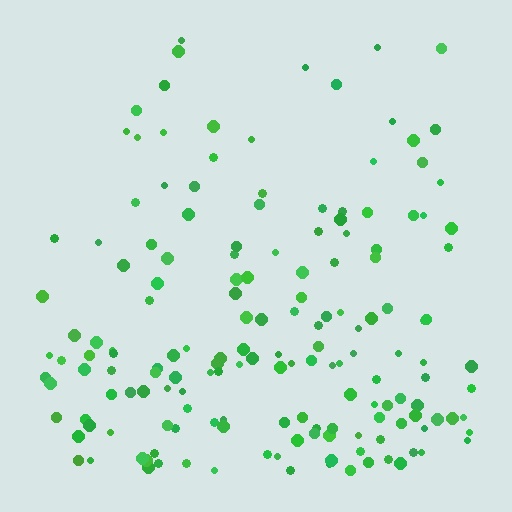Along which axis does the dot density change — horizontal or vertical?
Vertical.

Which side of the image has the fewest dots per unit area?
The top.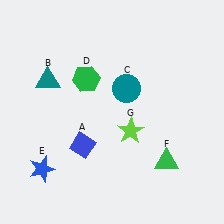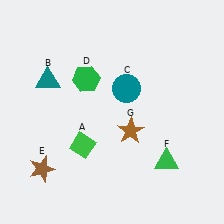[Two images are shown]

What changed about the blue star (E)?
In Image 1, E is blue. In Image 2, it changed to brown.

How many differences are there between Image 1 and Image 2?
There are 3 differences between the two images.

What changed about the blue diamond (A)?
In Image 1, A is blue. In Image 2, it changed to green.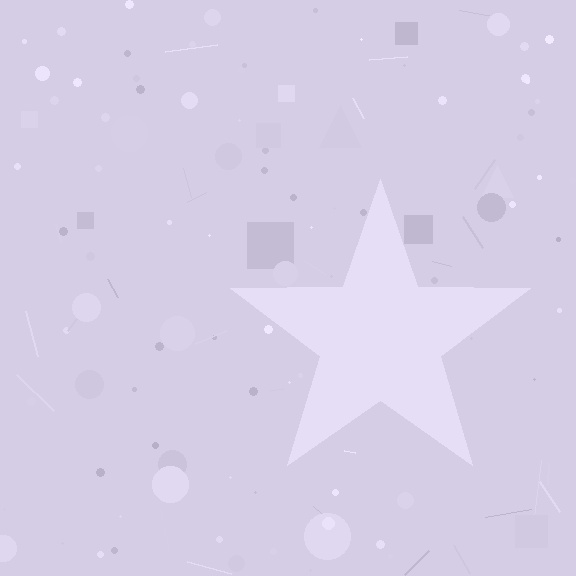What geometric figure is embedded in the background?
A star is embedded in the background.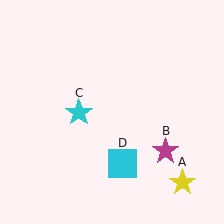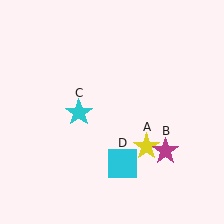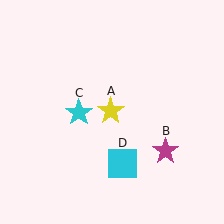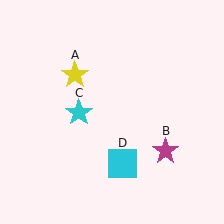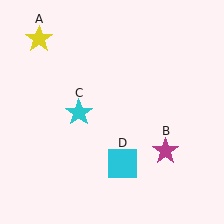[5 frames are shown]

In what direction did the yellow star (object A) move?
The yellow star (object A) moved up and to the left.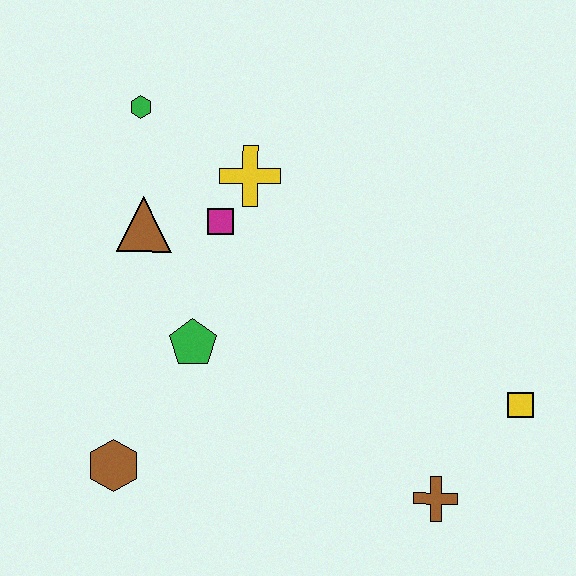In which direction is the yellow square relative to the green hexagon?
The yellow square is to the right of the green hexagon.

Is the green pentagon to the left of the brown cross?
Yes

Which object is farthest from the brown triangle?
The yellow square is farthest from the brown triangle.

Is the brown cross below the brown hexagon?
Yes